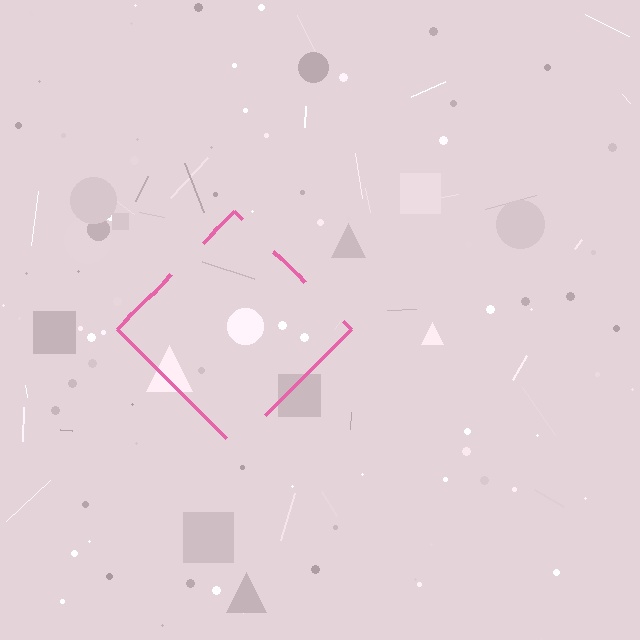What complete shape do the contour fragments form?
The contour fragments form a diamond.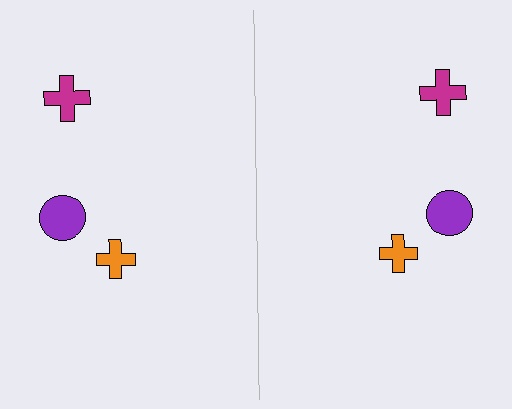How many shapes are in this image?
There are 6 shapes in this image.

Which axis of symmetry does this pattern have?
The pattern has a vertical axis of symmetry running through the center of the image.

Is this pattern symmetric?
Yes, this pattern has bilateral (reflection) symmetry.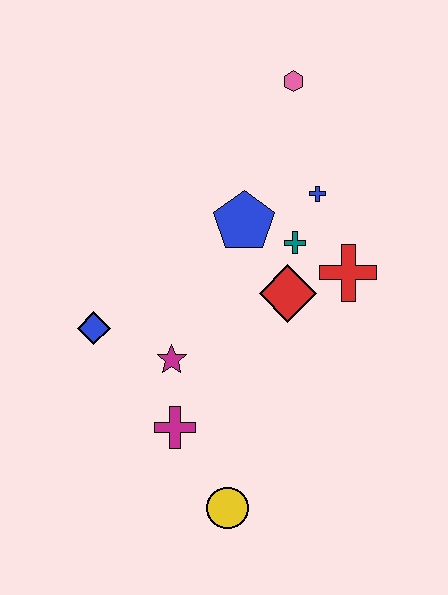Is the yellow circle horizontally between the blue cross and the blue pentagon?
No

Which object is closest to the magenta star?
The magenta cross is closest to the magenta star.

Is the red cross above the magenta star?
Yes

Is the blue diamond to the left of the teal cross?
Yes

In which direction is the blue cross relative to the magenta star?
The blue cross is above the magenta star.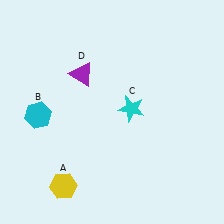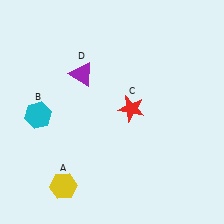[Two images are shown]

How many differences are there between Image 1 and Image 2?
There is 1 difference between the two images.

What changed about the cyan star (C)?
In Image 1, C is cyan. In Image 2, it changed to red.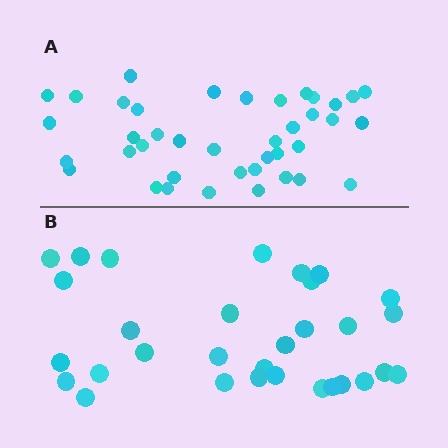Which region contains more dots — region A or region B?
Region A (the top region) has more dots.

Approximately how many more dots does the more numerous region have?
Region A has roughly 8 or so more dots than region B.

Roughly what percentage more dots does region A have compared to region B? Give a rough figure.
About 30% more.